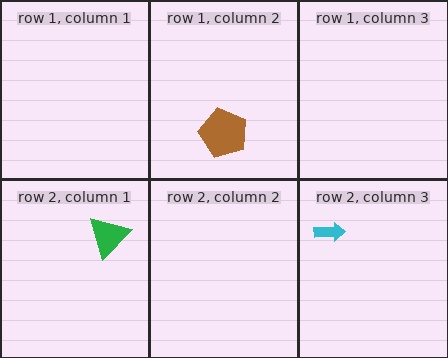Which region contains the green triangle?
The row 2, column 1 region.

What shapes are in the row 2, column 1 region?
The green triangle.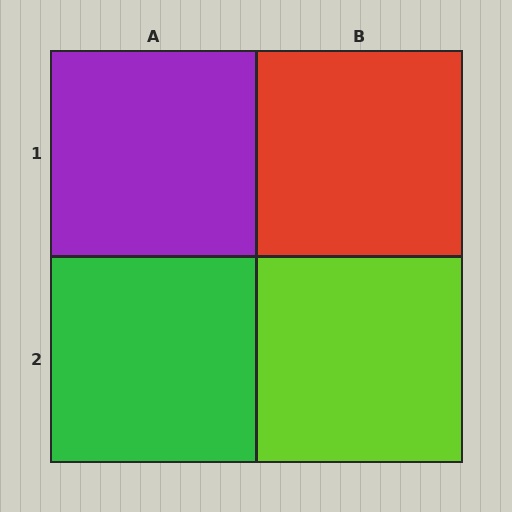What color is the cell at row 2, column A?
Green.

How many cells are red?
1 cell is red.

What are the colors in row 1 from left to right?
Purple, red.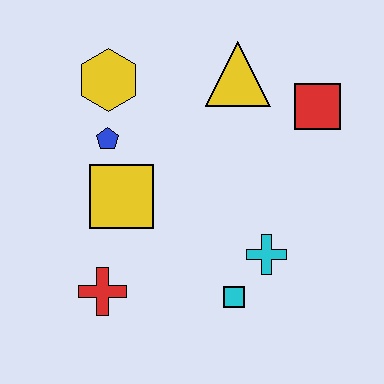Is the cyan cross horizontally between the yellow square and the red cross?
No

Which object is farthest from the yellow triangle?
The red cross is farthest from the yellow triangle.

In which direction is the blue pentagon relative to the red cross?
The blue pentagon is above the red cross.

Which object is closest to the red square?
The yellow triangle is closest to the red square.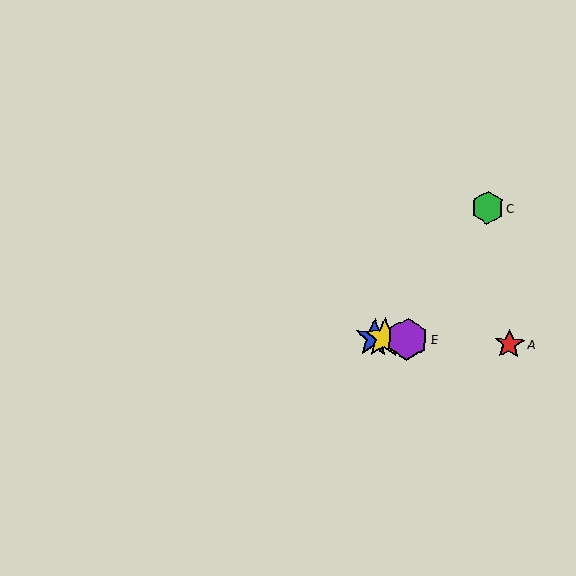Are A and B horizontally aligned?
Yes, both are at y≈344.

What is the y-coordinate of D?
Object D is at y≈338.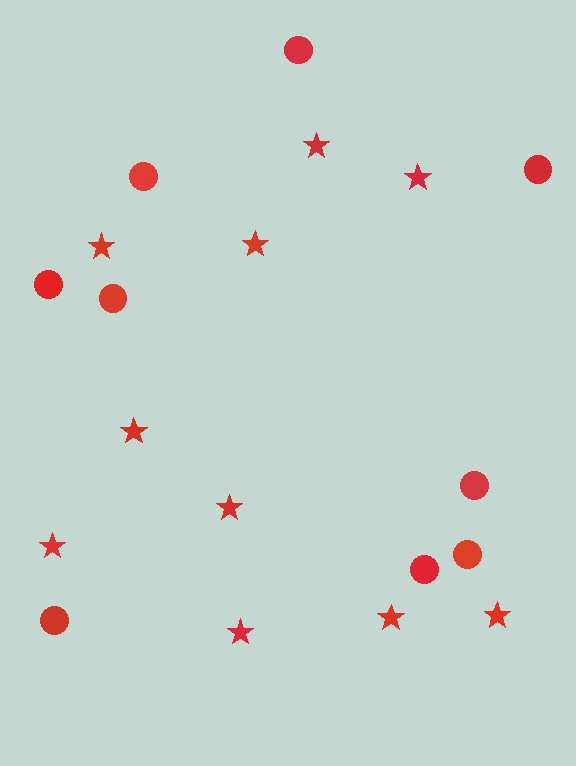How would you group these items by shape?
There are 2 groups: one group of stars (10) and one group of circles (9).